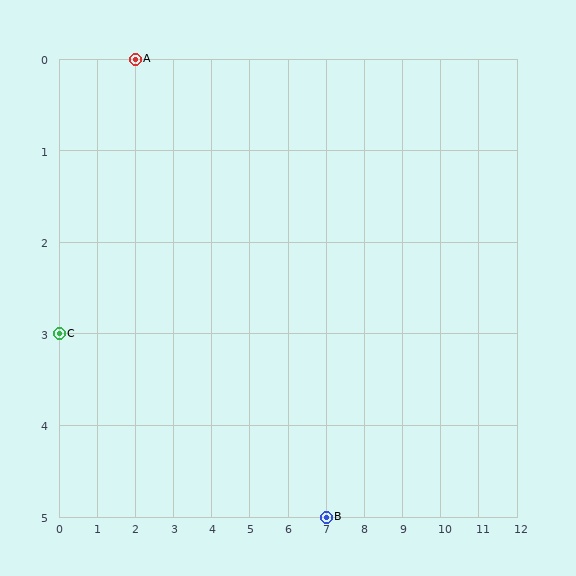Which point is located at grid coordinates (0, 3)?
Point C is at (0, 3).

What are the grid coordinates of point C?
Point C is at grid coordinates (0, 3).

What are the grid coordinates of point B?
Point B is at grid coordinates (7, 5).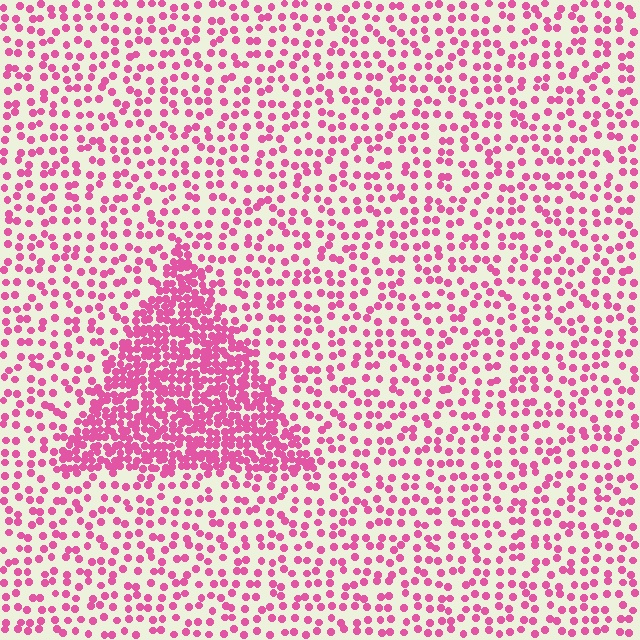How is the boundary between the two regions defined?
The boundary is defined by a change in element density (approximately 2.7x ratio). All elements are the same color, size, and shape.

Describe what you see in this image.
The image contains small pink elements arranged at two different densities. A triangle-shaped region is visible where the elements are more densely packed than the surrounding area.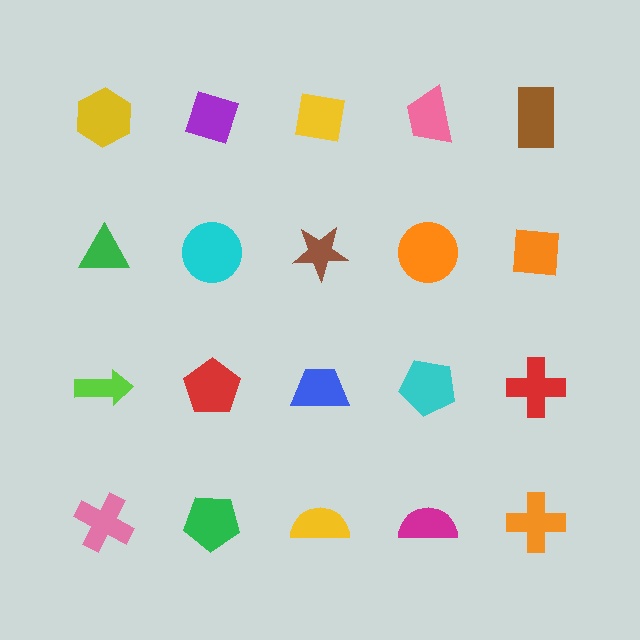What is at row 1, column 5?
A brown rectangle.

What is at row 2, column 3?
A brown star.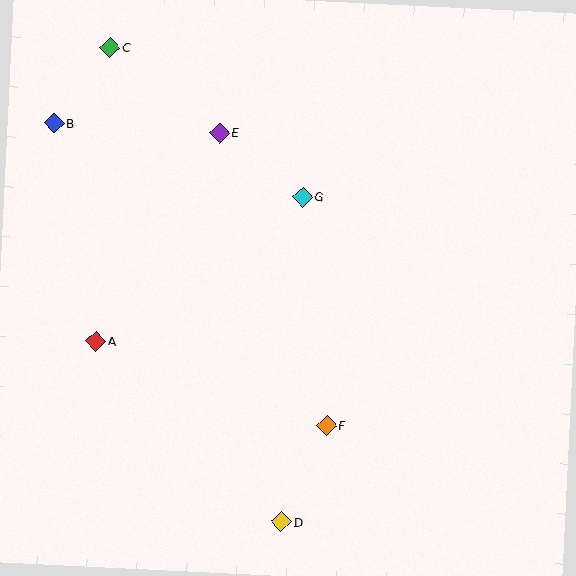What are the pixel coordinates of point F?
Point F is at (326, 425).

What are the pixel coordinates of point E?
Point E is at (220, 133).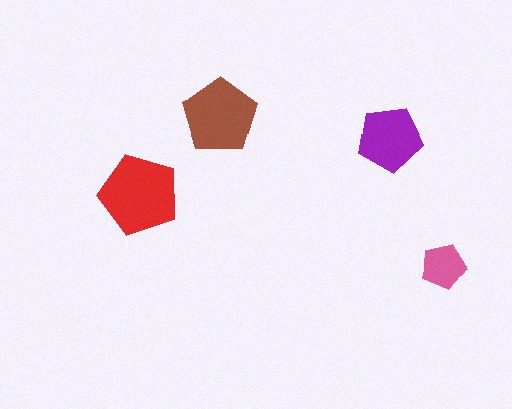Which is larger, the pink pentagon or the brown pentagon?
The brown one.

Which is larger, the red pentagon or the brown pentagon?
The red one.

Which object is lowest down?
The pink pentagon is bottommost.